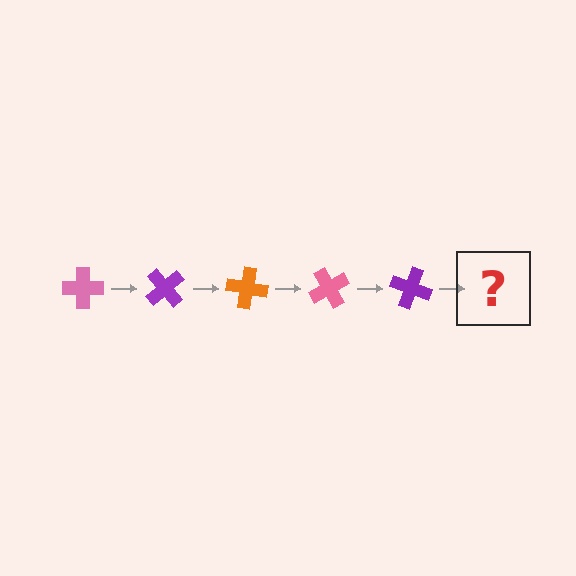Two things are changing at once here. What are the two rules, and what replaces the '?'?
The two rules are that it rotates 50 degrees each step and the color cycles through pink, purple, and orange. The '?' should be an orange cross, rotated 250 degrees from the start.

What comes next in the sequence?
The next element should be an orange cross, rotated 250 degrees from the start.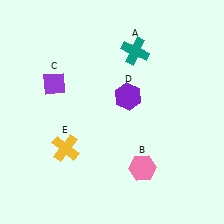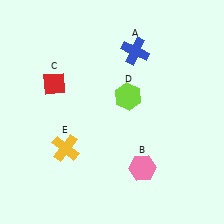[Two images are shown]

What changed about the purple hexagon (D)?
In Image 1, D is purple. In Image 2, it changed to lime.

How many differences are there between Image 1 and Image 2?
There are 3 differences between the two images.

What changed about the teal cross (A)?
In Image 1, A is teal. In Image 2, it changed to blue.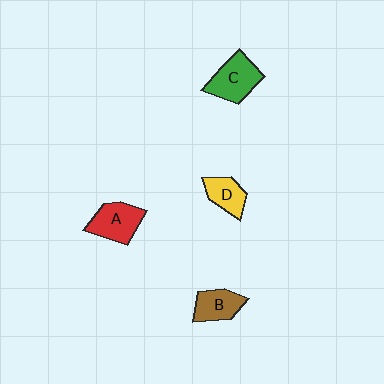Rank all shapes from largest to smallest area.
From largest to smallest: C (green), A (red), B (brown), D (yellow).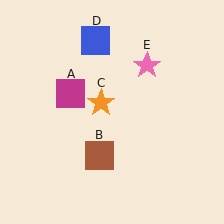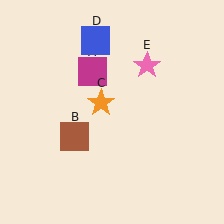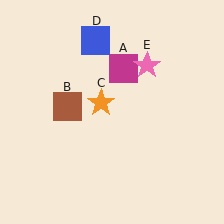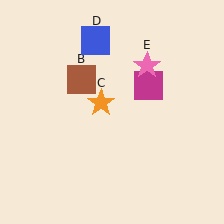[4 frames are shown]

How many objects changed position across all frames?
2 objects changed position: magenta square (object A), brown square (object B).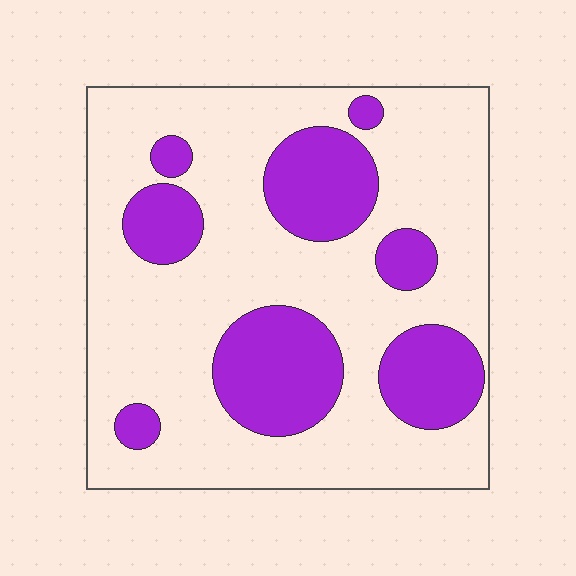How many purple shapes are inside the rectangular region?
8.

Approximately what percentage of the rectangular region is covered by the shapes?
Approximately 30%.